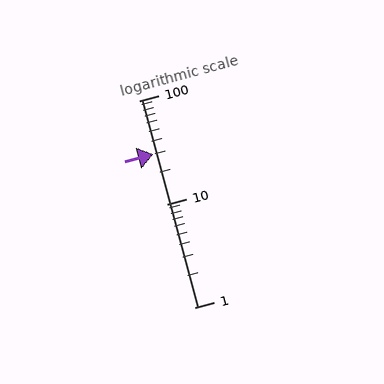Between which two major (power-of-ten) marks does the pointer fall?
The pointer is between 10 and 100.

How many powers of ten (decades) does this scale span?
The scale spans 2 decades, from 1 to 100.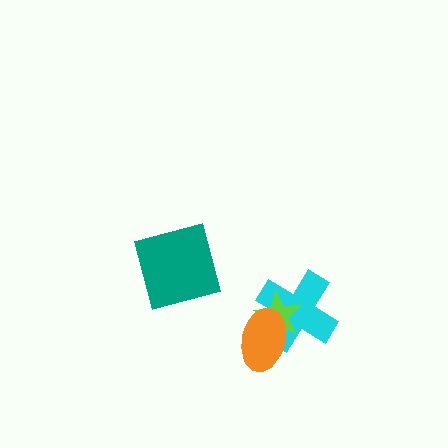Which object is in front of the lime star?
The orange ellipse is in front of the lime star.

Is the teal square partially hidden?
No, no other shape covers it.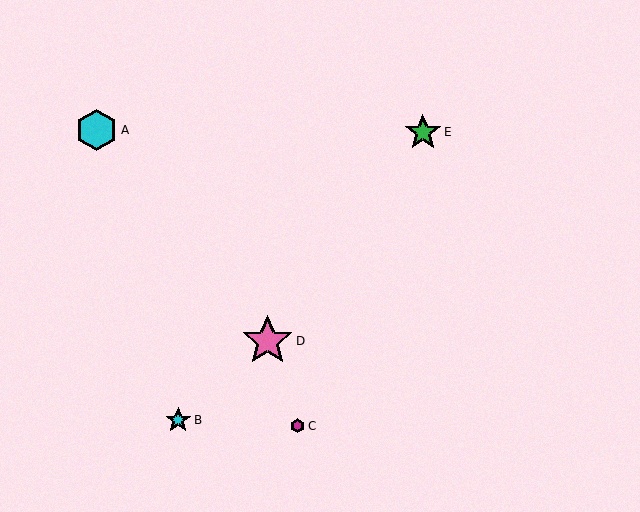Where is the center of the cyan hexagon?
The center of the cyan hexagon is at (97, 130).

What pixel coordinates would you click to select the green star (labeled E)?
Click at (423, 132) to select the green star E.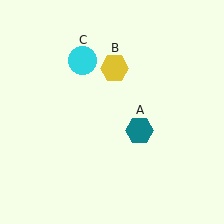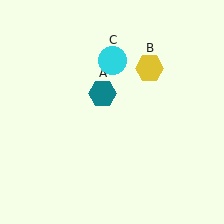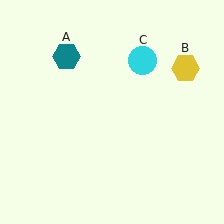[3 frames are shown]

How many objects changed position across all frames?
3 objects changed position: teal hexagon (object A), yellow hexagon (object B), cyan circle (object C).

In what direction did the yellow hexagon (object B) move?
The yellow hexagon (object B) moved right.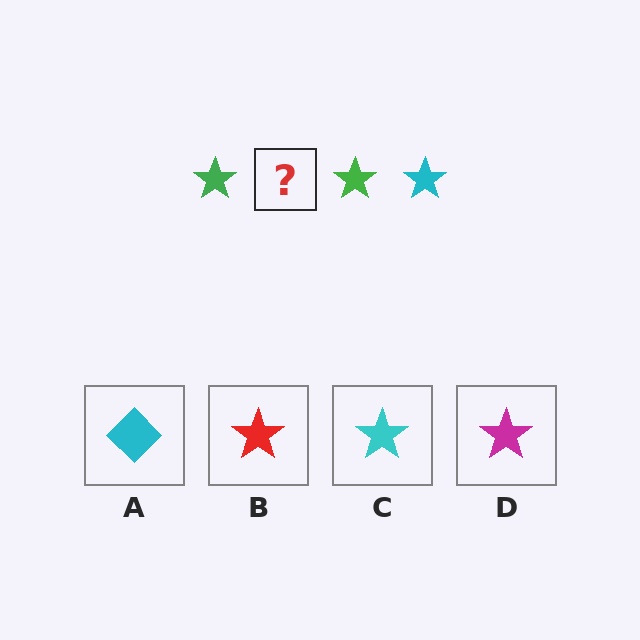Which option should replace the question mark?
Option C.